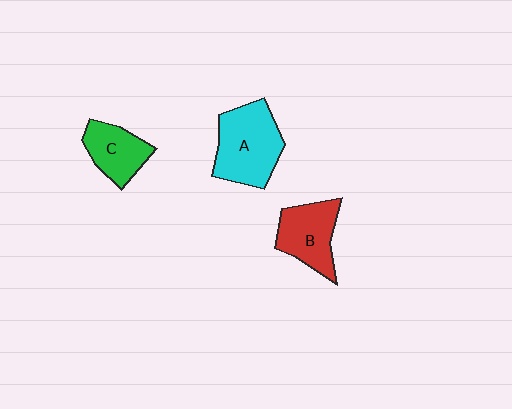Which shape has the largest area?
Shape A (cyan).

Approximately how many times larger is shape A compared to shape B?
Approximately 1.3 times.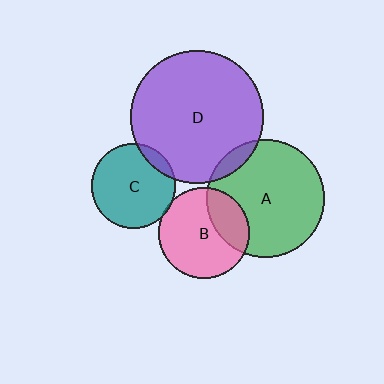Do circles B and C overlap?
Yes.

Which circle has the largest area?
Circle D (purple).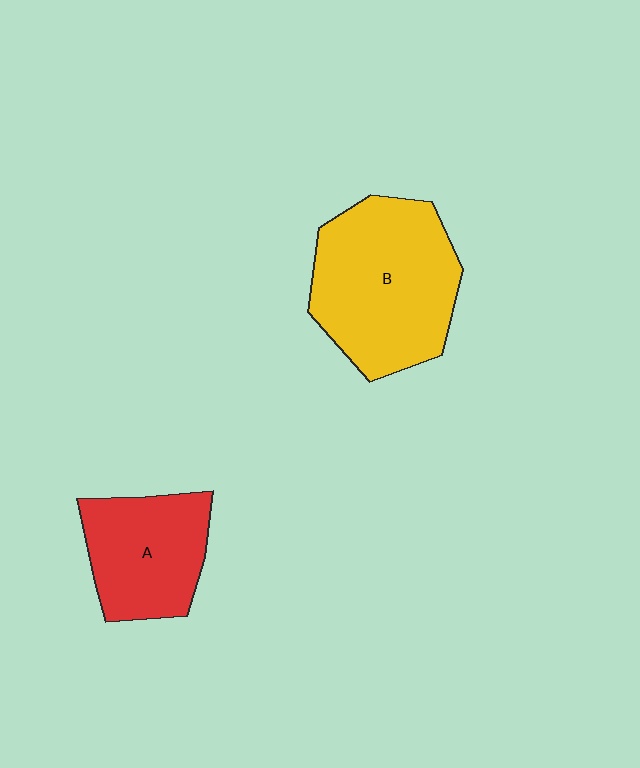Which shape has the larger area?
Shape B (yellow).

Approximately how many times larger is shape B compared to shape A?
Approximately 1.5 times.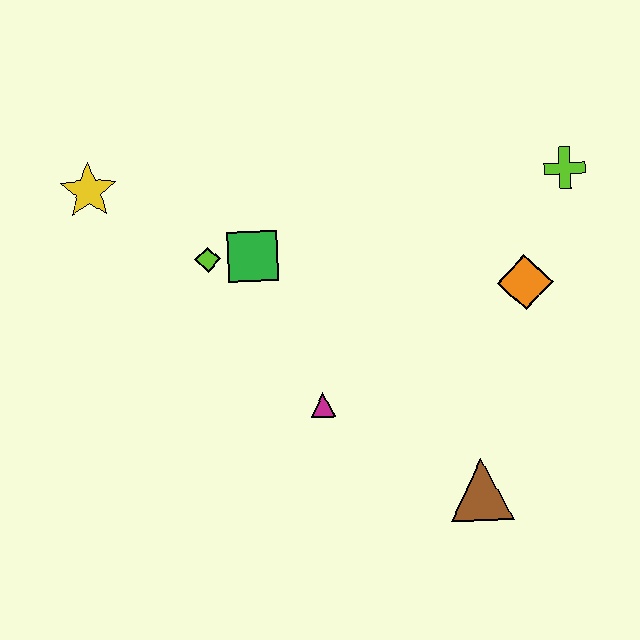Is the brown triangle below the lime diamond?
Yes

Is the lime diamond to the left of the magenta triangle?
Yes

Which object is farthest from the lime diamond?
The lime cross is farthest from the lime diamond.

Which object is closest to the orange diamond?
The lime cross is closest to the orange diamond.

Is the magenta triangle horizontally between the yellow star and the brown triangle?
Yes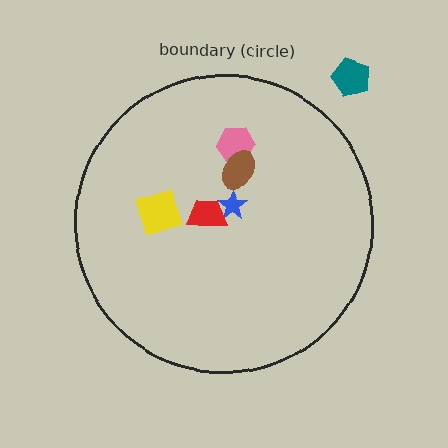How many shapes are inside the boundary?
5 inside, 1 outside.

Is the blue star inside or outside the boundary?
Inside.